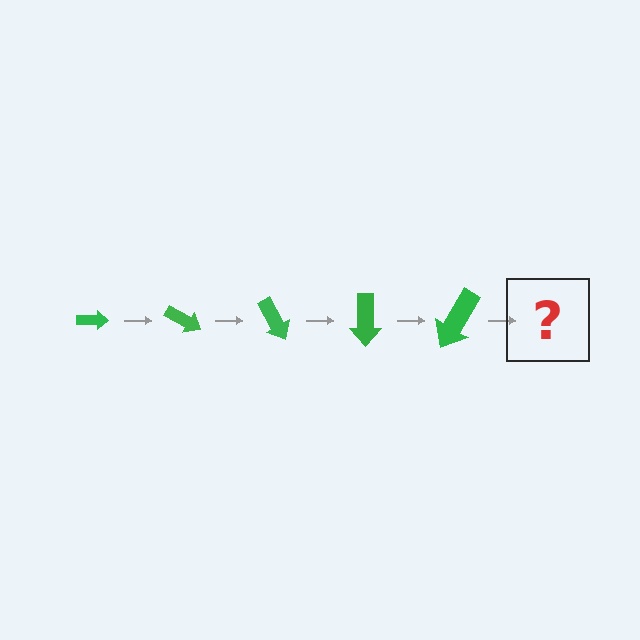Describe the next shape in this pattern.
It should be an arrow, larger than the previous one and rotated 150 degrees from the start.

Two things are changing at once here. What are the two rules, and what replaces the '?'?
The two rules are that the arrow grows larger each step and it rotates 30 degrees each step. The '?' should be an arrow, larger than the previous one and rotated 150 degrees from the start.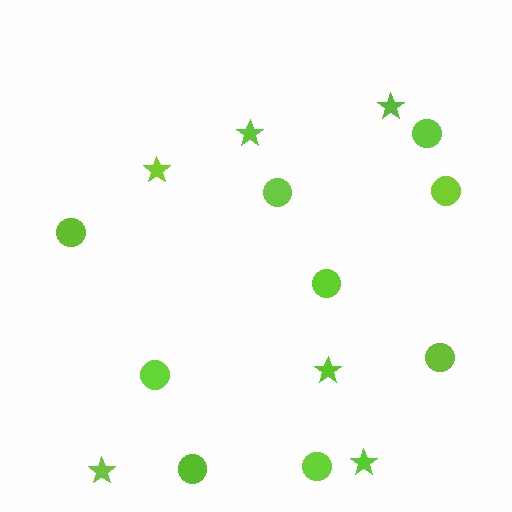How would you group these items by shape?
There are 2 groups: one group of stars (6) and one group of circles (9).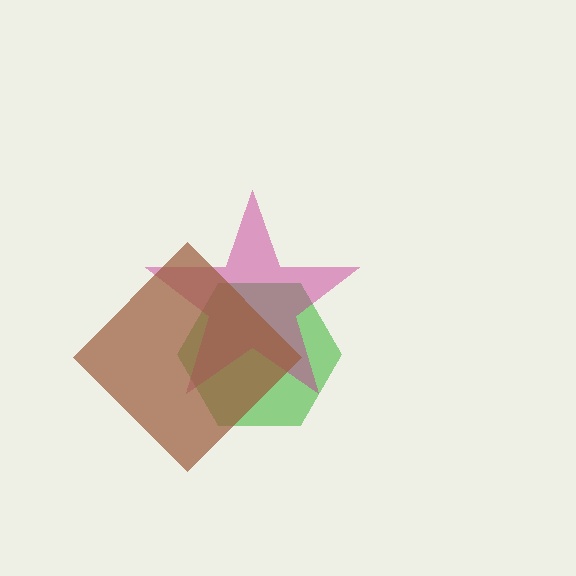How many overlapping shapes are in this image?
There are 3 overlapping shapes in the image.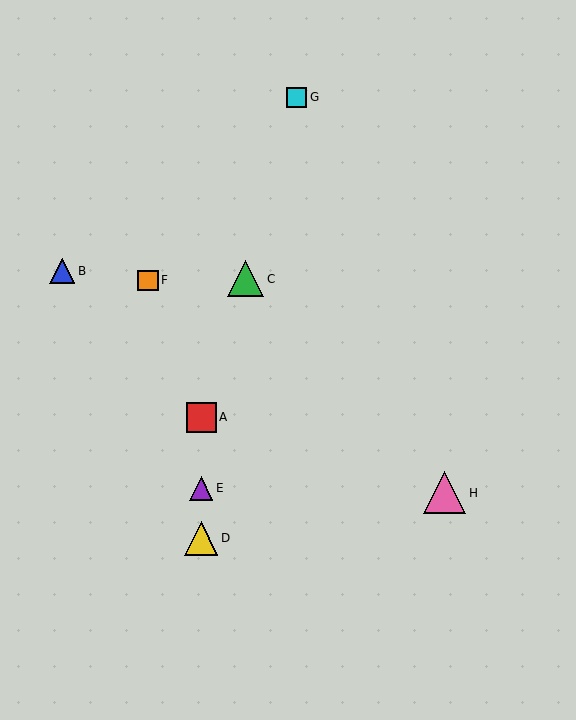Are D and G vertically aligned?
No, D is at x≈201 and G is at x≈296.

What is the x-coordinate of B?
Object B is at x≈62.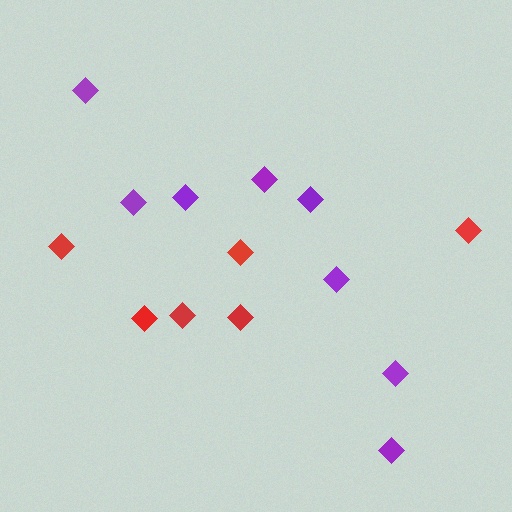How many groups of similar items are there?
There are 2 groups: one group of red diamonds (6) and one group of purple diamonds (8).